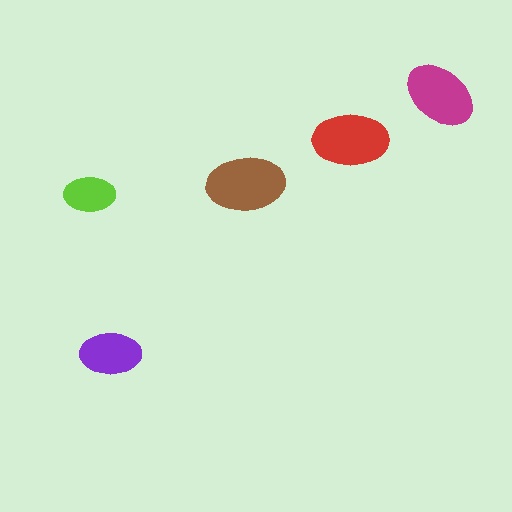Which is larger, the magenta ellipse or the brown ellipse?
The brown one.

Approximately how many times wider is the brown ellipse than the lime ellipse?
About 1.5 times wider.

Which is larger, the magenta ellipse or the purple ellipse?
The magenta one.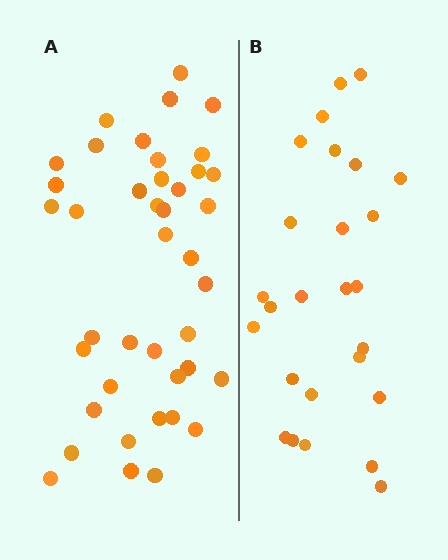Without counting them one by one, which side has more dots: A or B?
Region A (the left region) has more dots.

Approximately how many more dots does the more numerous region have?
Region A has approximately 15 more dots than region B.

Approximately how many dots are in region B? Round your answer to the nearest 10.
About 30 dots. (The exact count is 26, which rounds to 30.)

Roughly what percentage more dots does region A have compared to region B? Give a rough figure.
About 60% more.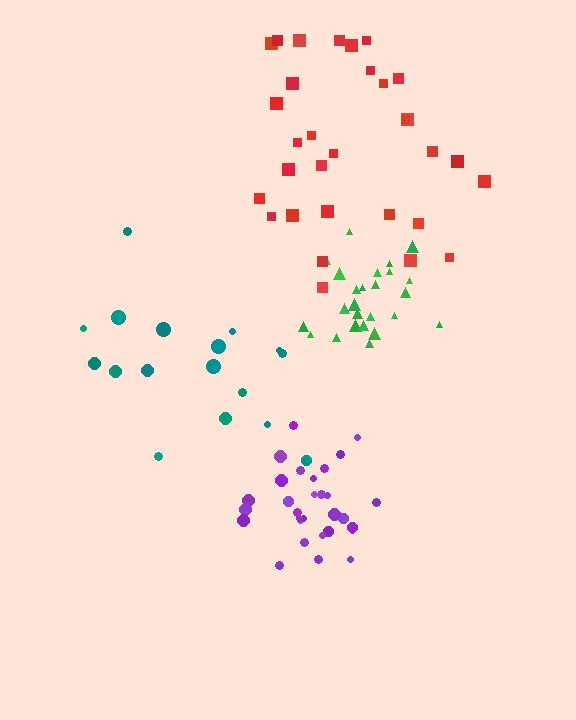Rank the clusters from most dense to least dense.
purple, green, red, teal.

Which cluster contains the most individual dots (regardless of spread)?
Red (31).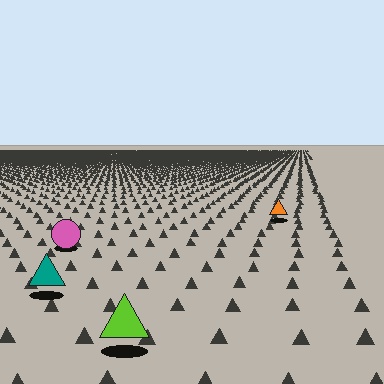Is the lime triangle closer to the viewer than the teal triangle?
Yes. The lime triangle is closer — you can tell from the texture gradient: the ground texture is coarser near it.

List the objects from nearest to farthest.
From nearest to farthest: the lime triangle, the teal triangle, the pink circle, the orange triangle.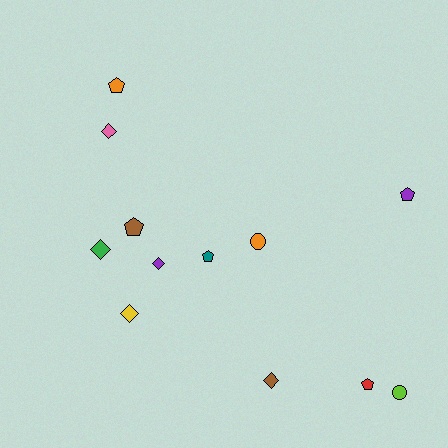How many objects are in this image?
There are 12 objects.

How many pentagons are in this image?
There are 5 pentagons.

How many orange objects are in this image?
There are 2 orange objects.